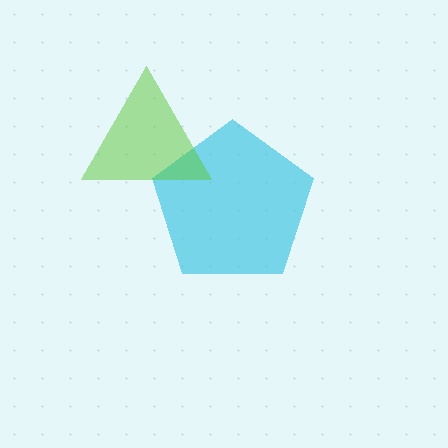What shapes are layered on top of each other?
The layered shapes are: a cyan pentagon, a lime triangle.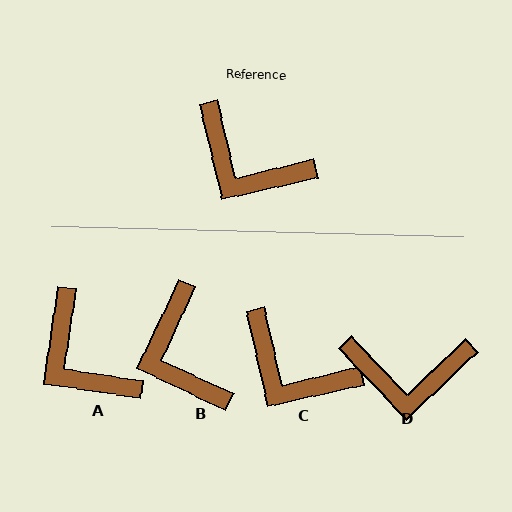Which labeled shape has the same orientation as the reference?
C.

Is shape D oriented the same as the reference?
No, it is off by about 30 degrees.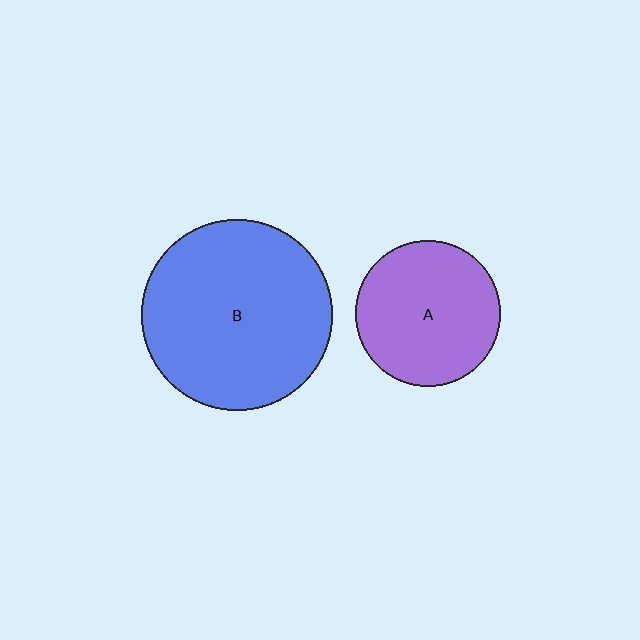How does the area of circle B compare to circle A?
Approximately 1.7 times.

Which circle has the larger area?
Circle B (blue).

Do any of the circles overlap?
No, none of the circles overlap.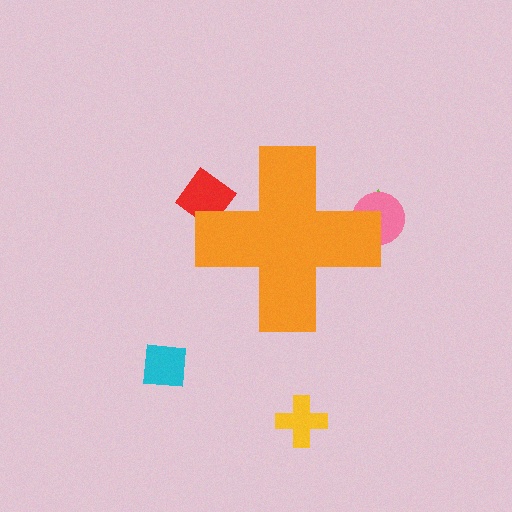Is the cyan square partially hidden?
No, the cyan square is fully visible.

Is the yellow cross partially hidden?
No, the yellow cross is fully visible.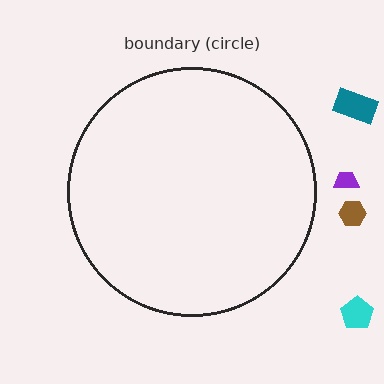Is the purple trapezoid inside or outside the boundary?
Outside.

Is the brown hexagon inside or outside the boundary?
Outside.